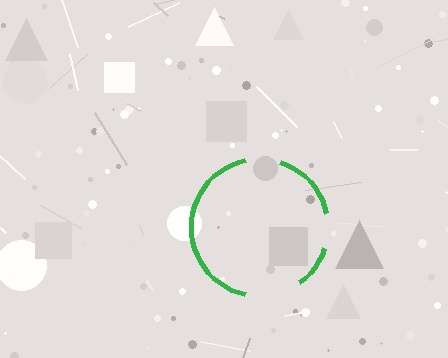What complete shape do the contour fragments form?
The contour fragments form a circle.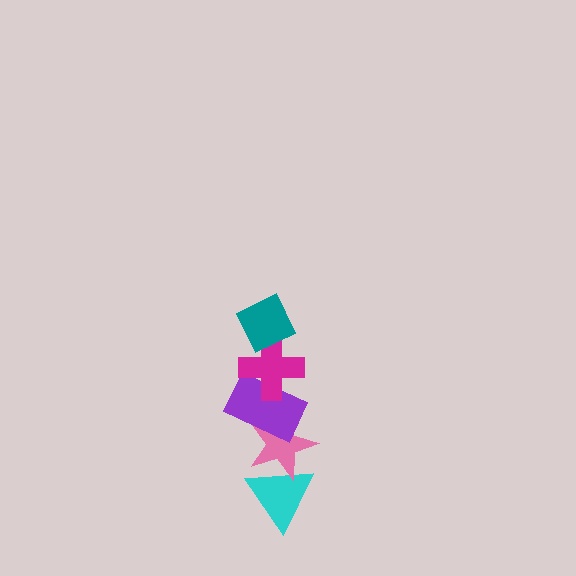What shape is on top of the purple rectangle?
The magenta cross is on top of the purple rectangle.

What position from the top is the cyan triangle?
The cyan triangle is 5th from the top.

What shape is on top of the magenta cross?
The teal diamond is on top of the magenta cross.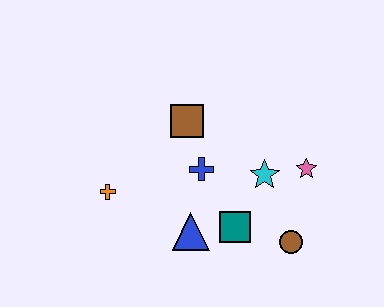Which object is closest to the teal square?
The blue triangle is closest to the teal square.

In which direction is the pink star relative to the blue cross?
The pink star is to the right of the blue cross.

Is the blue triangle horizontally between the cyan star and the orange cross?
Yes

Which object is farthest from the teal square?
The orange cross is farthest from the teal square.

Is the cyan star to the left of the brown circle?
Yes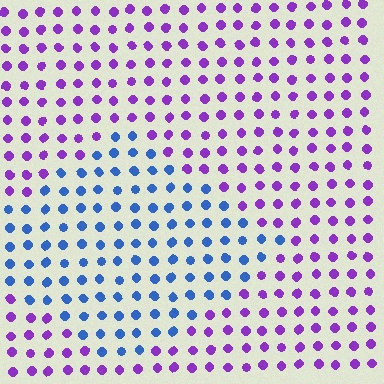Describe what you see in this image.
The image is filled with small purple elements in a uniform arrangement. A diamond-shaped region is visible where the elements are tinted to a slightly different hue, forming a subtle color boundary.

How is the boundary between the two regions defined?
The boundary is defined purely by a slight shift in hue (about 60 degrees). Spacing, size, and orientation are identical on both sides.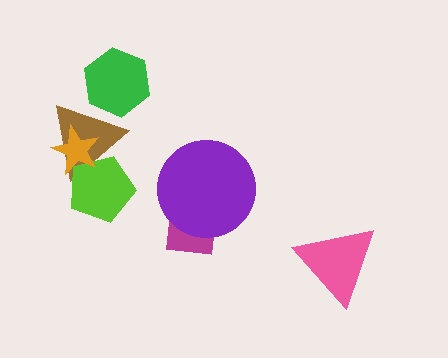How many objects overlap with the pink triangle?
0 objects overlap with the pink triangle.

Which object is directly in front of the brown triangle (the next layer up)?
The lime pentagon is directly in front of the brown triangle.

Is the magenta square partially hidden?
Yes, it is partially covered by another shape.